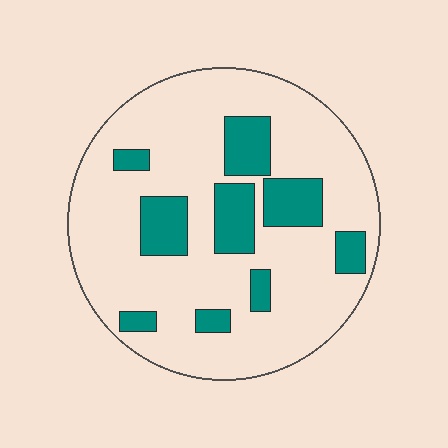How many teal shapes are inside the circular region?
9.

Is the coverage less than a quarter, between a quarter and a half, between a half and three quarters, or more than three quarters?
Less than a quarter.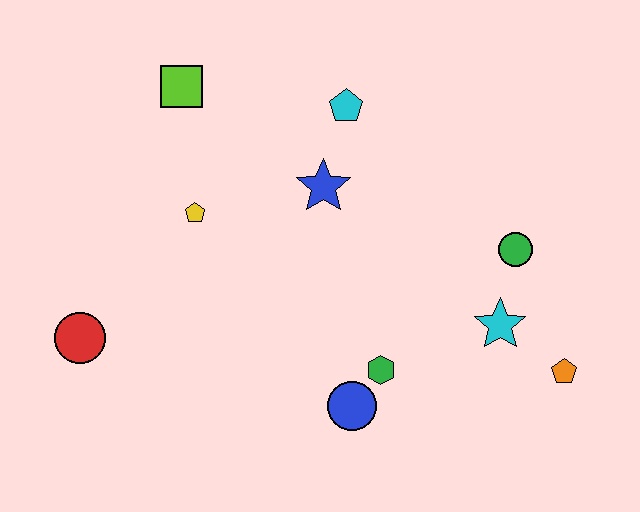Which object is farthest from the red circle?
The orange pentagon is farthest from the red circle.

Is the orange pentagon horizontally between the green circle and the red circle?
No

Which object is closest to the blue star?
The cyan pentagon is closest to the blue star.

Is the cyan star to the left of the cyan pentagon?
No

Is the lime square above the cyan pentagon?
Yes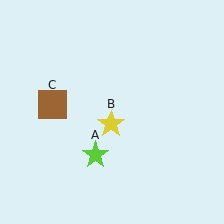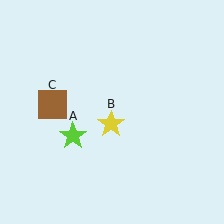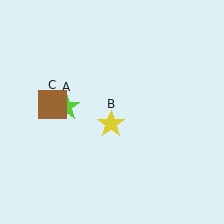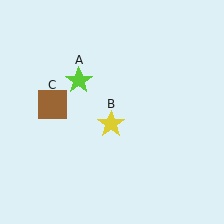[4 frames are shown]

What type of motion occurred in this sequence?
The lime star (object A) rotated clockwise around the center of the scene.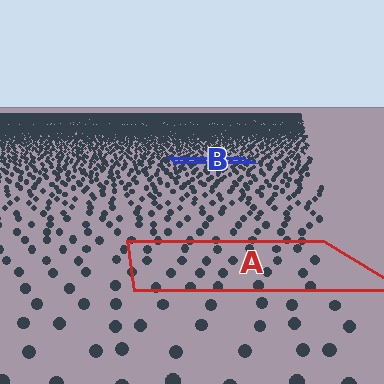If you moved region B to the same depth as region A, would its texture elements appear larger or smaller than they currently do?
They would appear larger. At a closer depth, the same texture elements are projected at a bigger on-screen size.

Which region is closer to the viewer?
Region A is closer. The texture elements there are larger and more spread out.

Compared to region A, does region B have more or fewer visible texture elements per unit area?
Region B has more texture elements per unit area — they are packed more densely because it is farther away.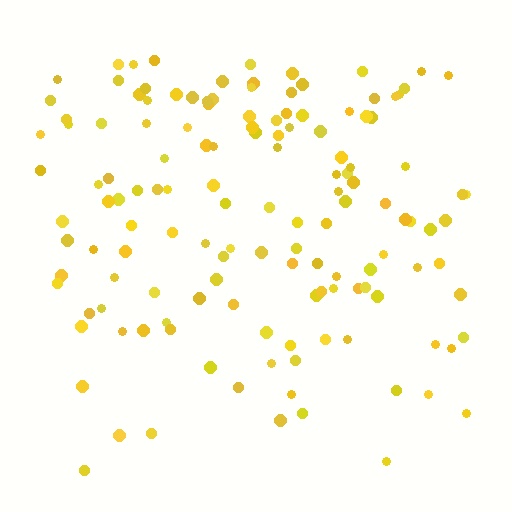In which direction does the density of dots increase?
From bottom to top, with the top side densest.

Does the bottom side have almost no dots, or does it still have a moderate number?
Still a moderate number, just noticeably fewer than the top.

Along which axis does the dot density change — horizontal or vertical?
Vertical.